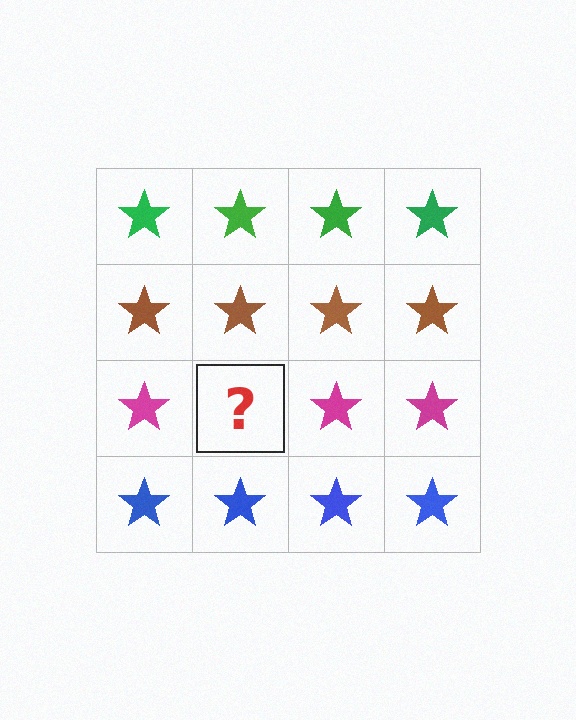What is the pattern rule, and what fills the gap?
The rule is that each row has a consistent color. The gap should be filled with a magenta star.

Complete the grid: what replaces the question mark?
The question mark should be replaced with a magenta star.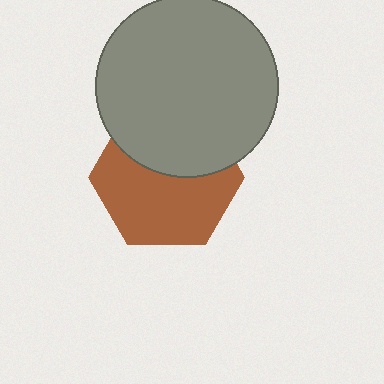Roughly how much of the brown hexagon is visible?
About half of it is visible (roughly 60%).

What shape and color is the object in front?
The object in front is a gray circle.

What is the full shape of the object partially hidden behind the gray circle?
The partially hidden object is a brown hexagon.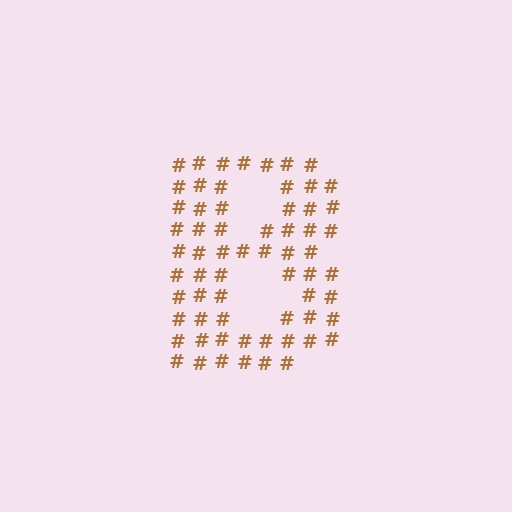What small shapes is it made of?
It is made of small hash symbols.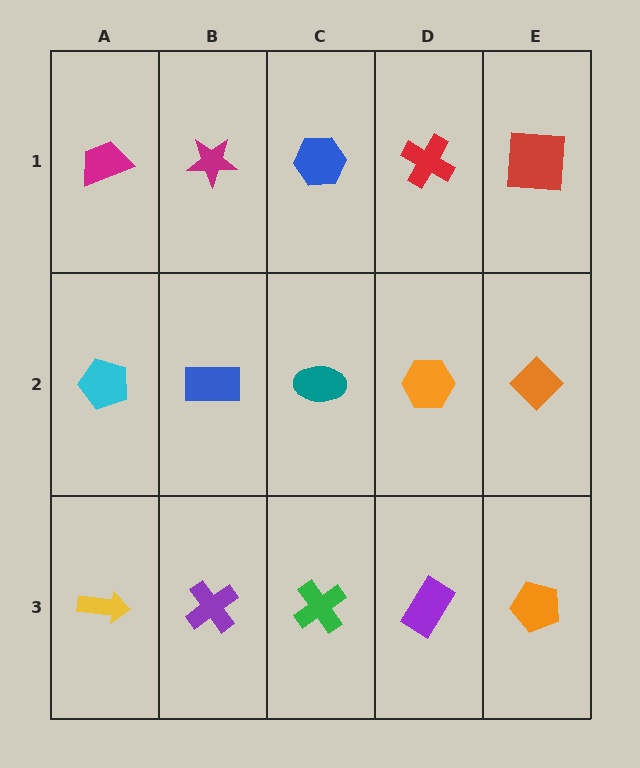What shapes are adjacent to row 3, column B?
A blue rectangle (row 2, column B), a yellow arrow (row 3, column A), a green cross (row 3, column C).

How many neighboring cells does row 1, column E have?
2.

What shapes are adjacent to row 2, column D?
A red cross (row 1, column D), a purple rectangle (row 3, column D), a teal ellipse (row 2, column C), an orange diamond (row 2, column E).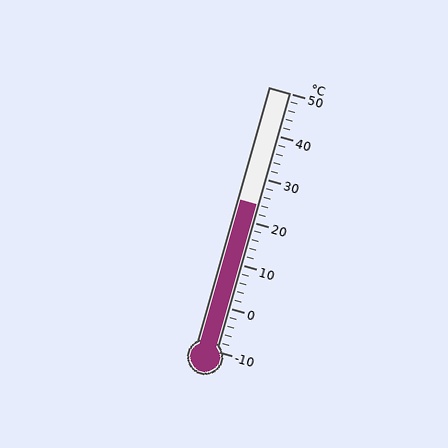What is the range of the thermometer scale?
The thermometer scale ranges from -10°C to 50°C.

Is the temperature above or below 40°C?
The temperature is below 40°C.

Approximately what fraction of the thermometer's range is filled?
The thermometer is filled to approximately 55% of its range.